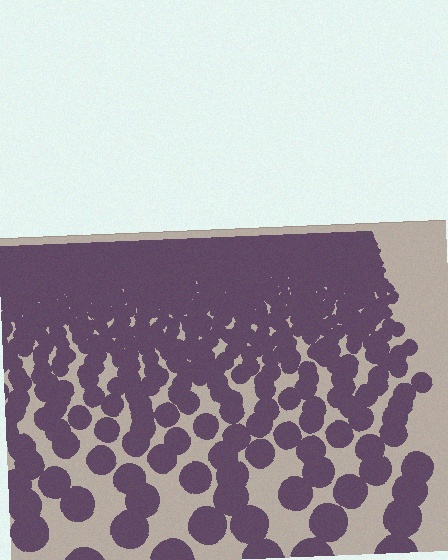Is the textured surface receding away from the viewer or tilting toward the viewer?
The surface is receding away from the viewer. Texture elements get smaller and denser toward the top.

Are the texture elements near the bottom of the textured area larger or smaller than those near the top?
Larger. Near the bottom, elements are closer to the viewer and appear at a bigger on-screen size.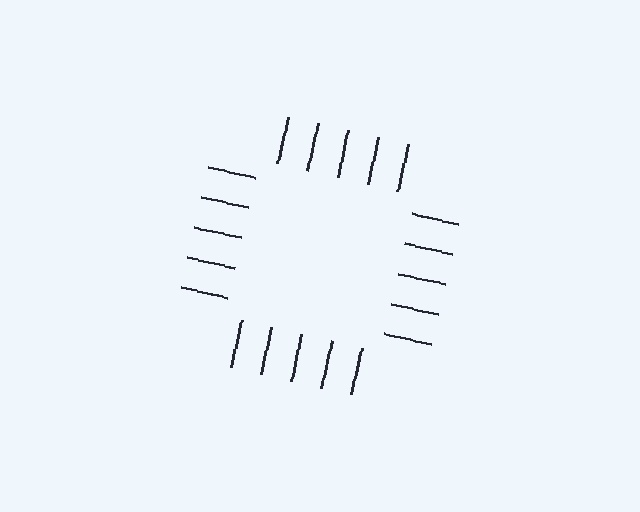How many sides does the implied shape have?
4 sides — the line-ends trace a square.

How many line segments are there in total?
20 — 5 along each of the 4 edges.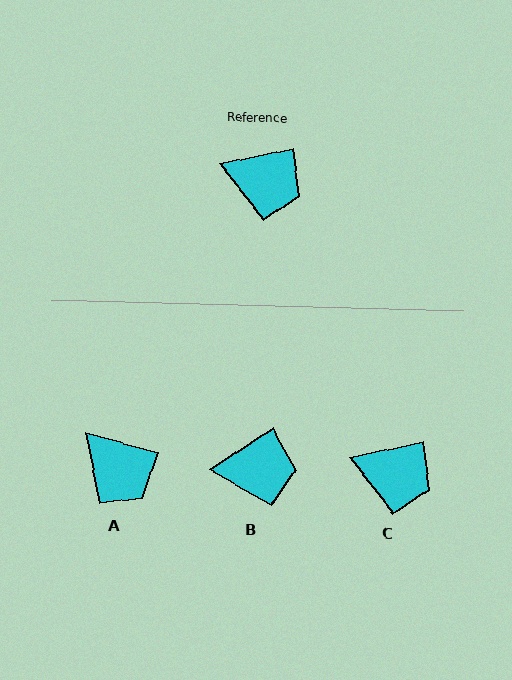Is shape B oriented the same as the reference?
No, it is off by about 22 degrees.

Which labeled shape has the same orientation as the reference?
C.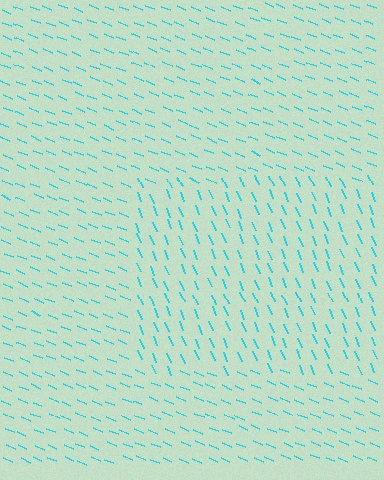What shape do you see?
I see a rectangle.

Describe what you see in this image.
The image is filled with small cyan line segments. A rectangle region in the image has lines oriented differently from the surrounding lines, creating a visible texture boundary.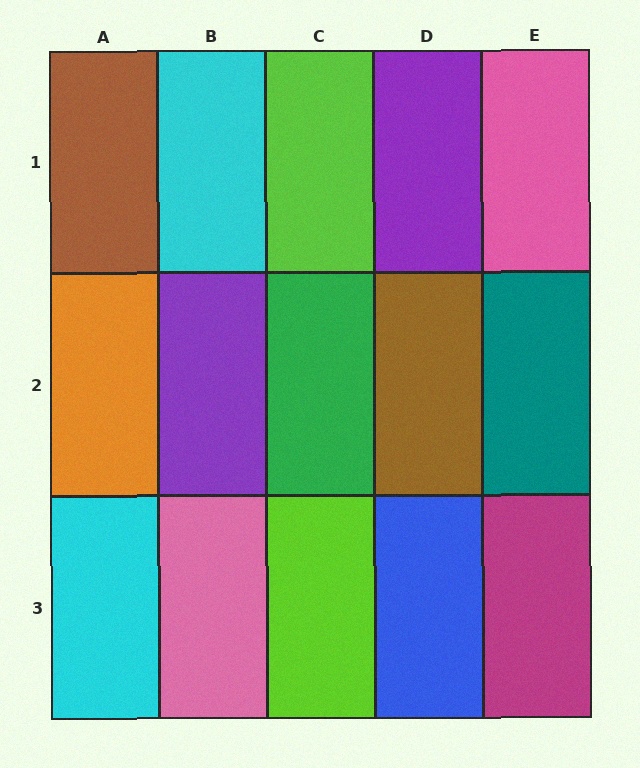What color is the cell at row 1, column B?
Cyan.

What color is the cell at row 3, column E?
Magenta.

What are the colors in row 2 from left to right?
Orange, purple, green, brown, teal.